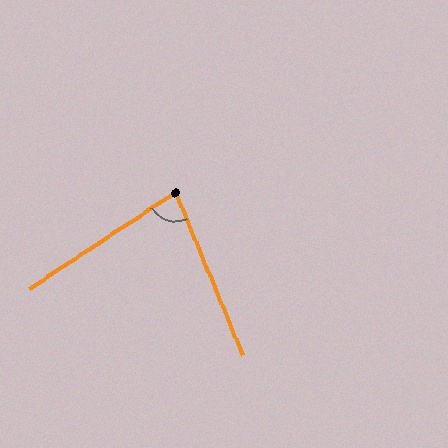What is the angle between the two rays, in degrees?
Approximately 79 degrees.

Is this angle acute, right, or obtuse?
It is acute.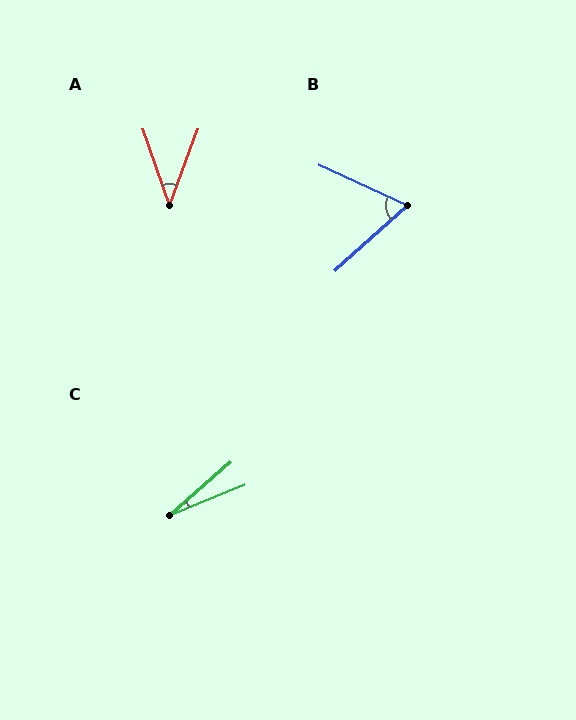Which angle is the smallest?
C, at approximately 19 degrees.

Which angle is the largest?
B, at approximately 67 degrees.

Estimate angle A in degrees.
Approximately 39 degrees.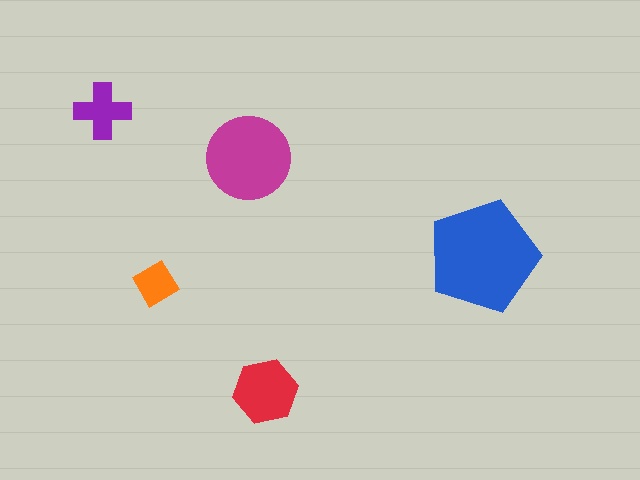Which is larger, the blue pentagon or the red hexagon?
The blue pentagon.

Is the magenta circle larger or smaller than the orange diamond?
Larger.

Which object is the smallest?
The orange diamond.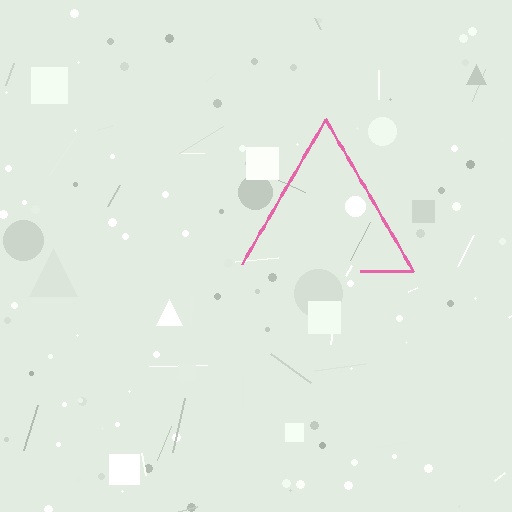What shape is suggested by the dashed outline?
The dashed outline suggests a triangle.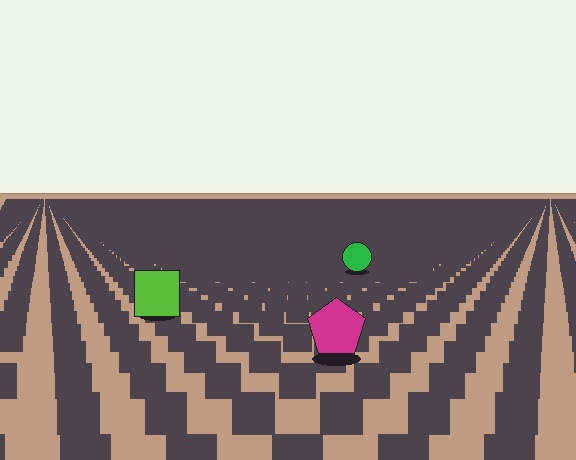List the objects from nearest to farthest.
From nearest to farthest: the magenta pentagon, the lime square, the green circle.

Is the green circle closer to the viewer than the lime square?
No. The lime square is closer — you can tell from the texture gradient: the ground texture is coarser near it.